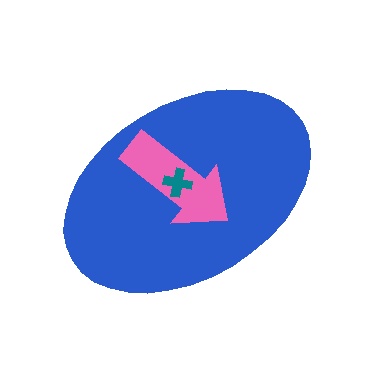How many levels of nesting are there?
3.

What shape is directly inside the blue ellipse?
The pink arrow.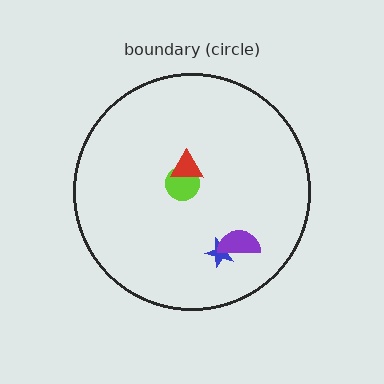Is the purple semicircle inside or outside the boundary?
Inside.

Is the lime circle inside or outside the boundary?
Inside.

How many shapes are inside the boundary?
4 inside, 0 outside.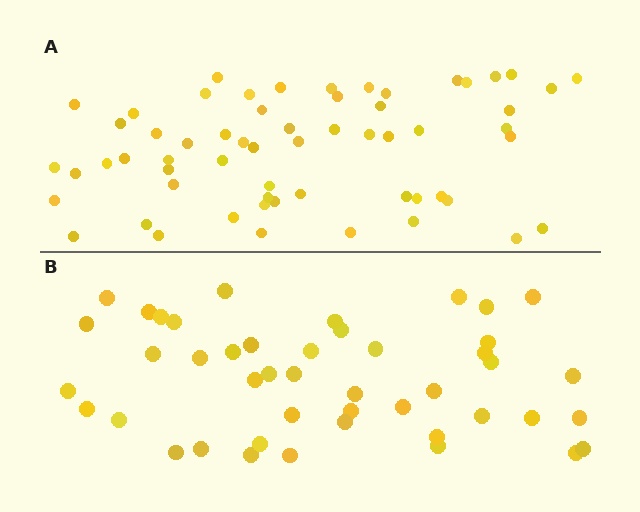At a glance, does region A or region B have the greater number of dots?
Region A (the top region) has more dots.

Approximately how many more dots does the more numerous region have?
Region A has approximately 15 more dots than region B.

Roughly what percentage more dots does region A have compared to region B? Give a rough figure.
About 35% more.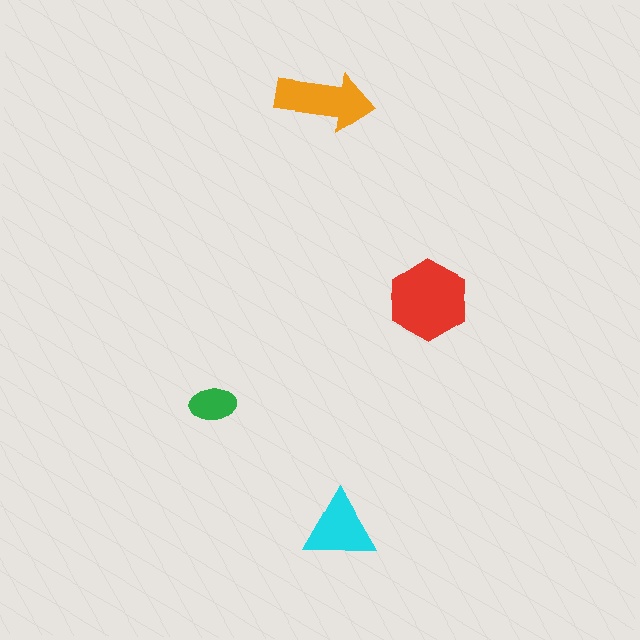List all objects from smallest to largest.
The green ellipse, the cyan triangle, the orange arrow, the red hexagon.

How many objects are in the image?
There are 4 objects in the image.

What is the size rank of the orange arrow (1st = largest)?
2nd.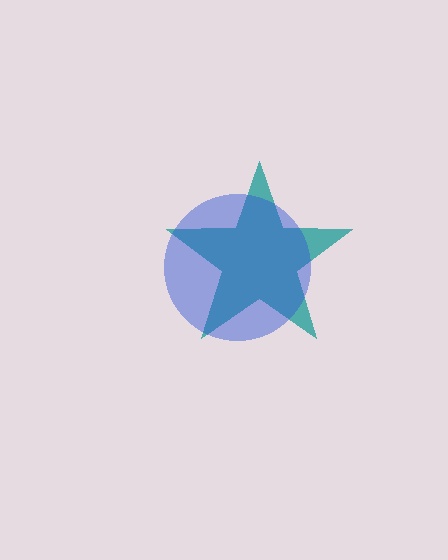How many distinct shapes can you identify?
There are 2 distinct shapes: a teal star, a blue circle.